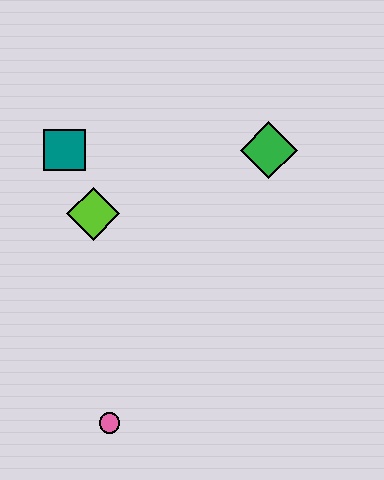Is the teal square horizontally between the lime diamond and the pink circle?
No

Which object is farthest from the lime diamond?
The pink circle is farthest from the lime diamond.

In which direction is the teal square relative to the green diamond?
The teal square is to the left of the green diamond.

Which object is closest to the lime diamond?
The teal square is closest to the lime diamond.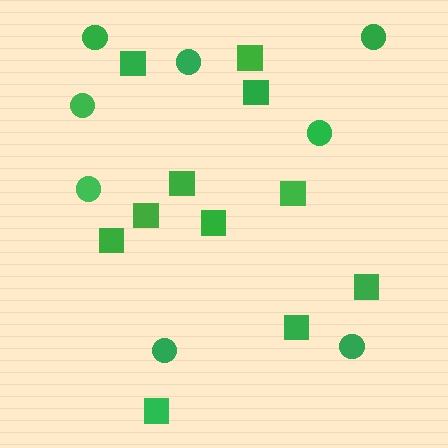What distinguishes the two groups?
There are 2 groups: one group of circles (8) and one group of squares (11).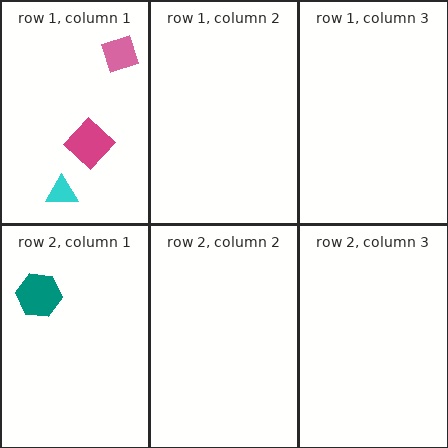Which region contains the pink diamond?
The row 1, column 1 region.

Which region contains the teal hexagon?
The row 2, column 1 region.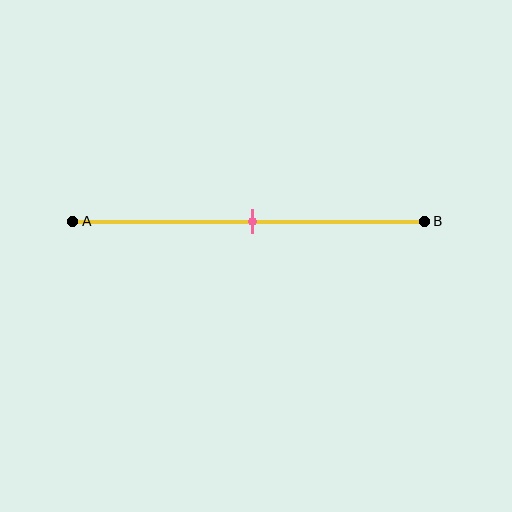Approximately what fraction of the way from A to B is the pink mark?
The pink mark is approximately 50% of the way from A to B.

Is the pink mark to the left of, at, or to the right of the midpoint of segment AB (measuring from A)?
The pink mark is approximately at the midpoint of segment AB.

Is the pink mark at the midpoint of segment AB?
Yes, the mark is approximately at the midpoint.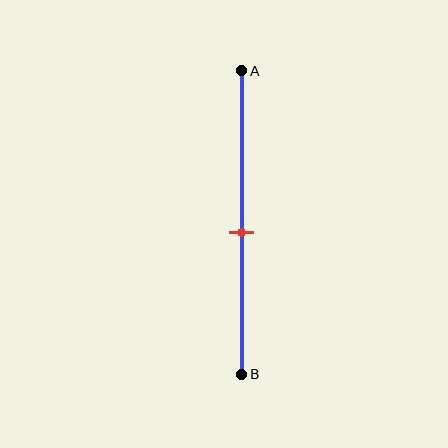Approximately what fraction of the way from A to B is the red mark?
The red mark is approximately 55% of the way from A to B.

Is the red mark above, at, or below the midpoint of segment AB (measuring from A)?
The red mark is below the midpoint of segment AB.